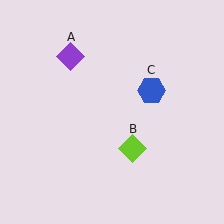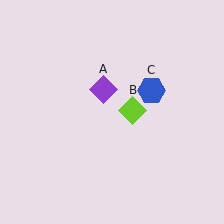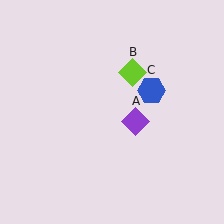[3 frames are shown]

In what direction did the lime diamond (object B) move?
The lime diamond (object B) moved up.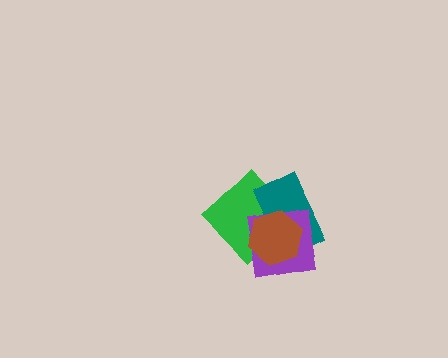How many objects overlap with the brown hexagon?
3 objects overlap with the brown hexagon.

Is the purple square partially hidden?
Yes, it is partially covered by another shape.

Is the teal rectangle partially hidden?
Yes, it is partially covered by another shape.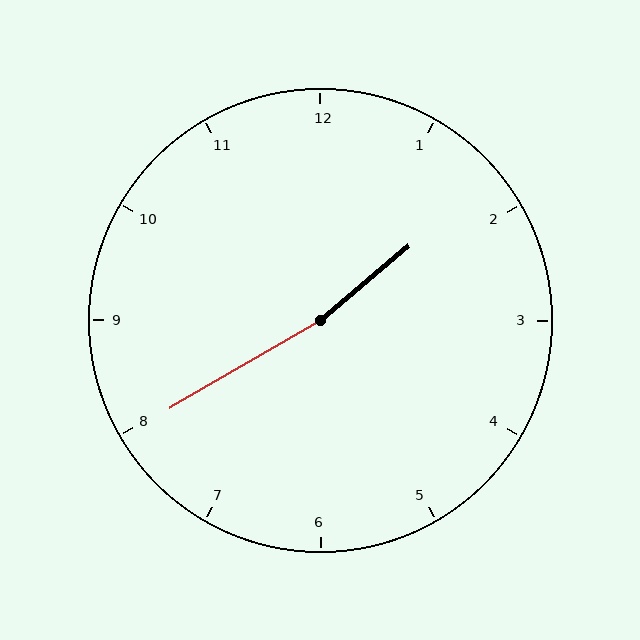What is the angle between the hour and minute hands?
Approximately 170 degrees.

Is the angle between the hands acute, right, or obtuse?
It is obtuse.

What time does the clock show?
1:40.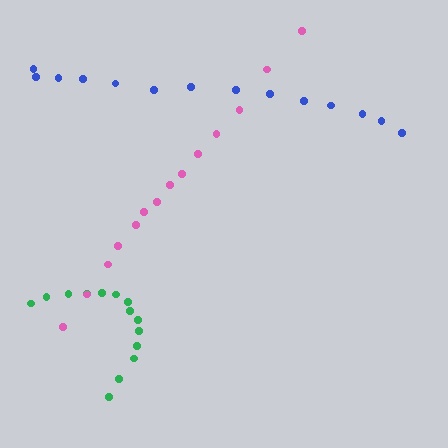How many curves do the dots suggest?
There are 3 distinct paths.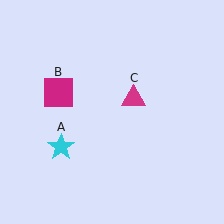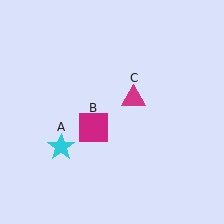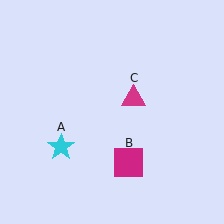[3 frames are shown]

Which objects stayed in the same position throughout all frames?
Cyan star (object A) and magenta triangle (object C) remained stationary.